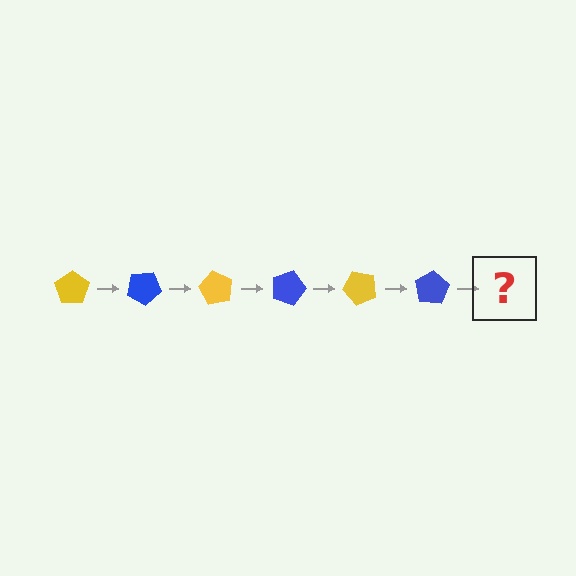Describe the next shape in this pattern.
It should be a yellow pentagon, rotated 180 degrees from the start.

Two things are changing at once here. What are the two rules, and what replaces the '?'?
The two rules are that it rotates 30 degrees each step and the color cycles through yellow and blue. The '?' should be a yellow pentagon, rotated 180 degrees from the start.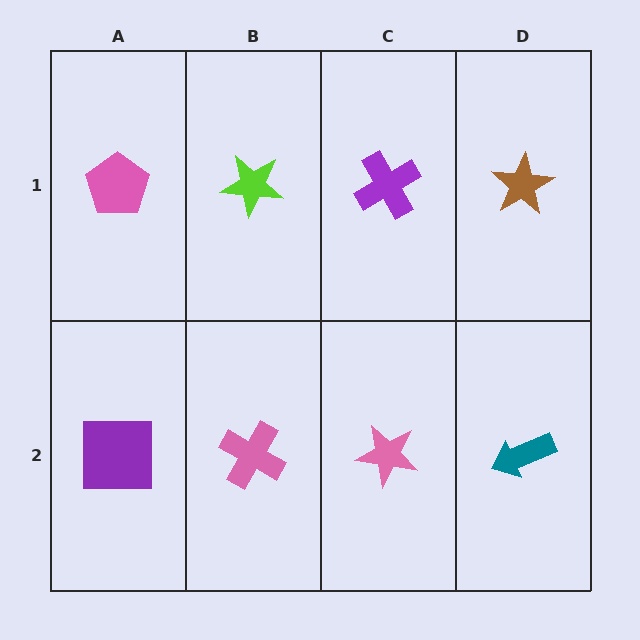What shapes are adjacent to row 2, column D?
A brown star (row 1, column D), a pink star (row 2, column C).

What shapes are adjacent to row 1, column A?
A purple square (row 2, column A), a lime star (row 1, column B).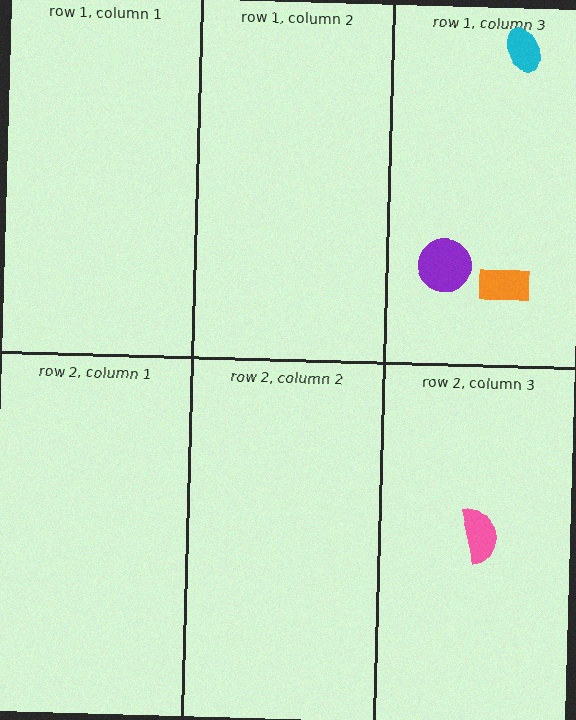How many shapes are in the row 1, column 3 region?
3.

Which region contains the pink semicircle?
The row 2, column 3 region.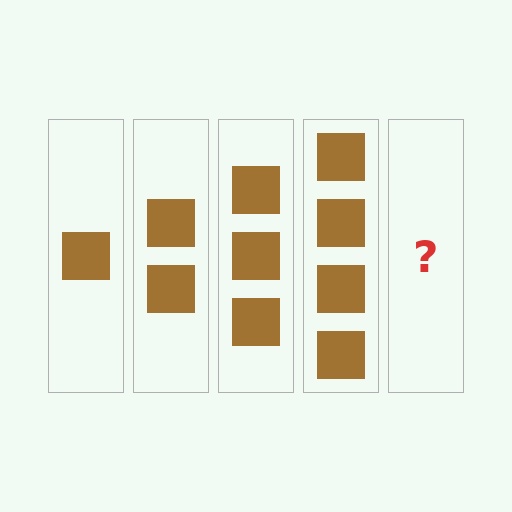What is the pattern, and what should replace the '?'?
The pattern is that each step adds one more square. The '?' should be 5 squares.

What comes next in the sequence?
The next element should be 5 squares.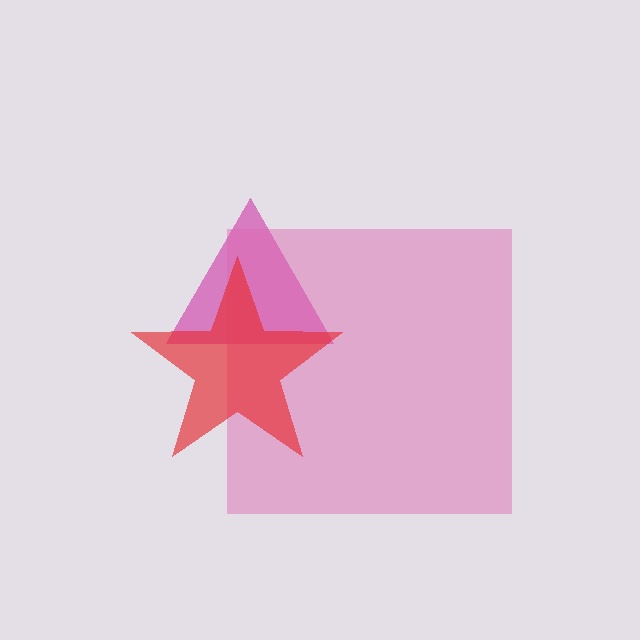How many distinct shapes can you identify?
There are 3 distinct shapes: a magenta triangle, a pink square, a red star.